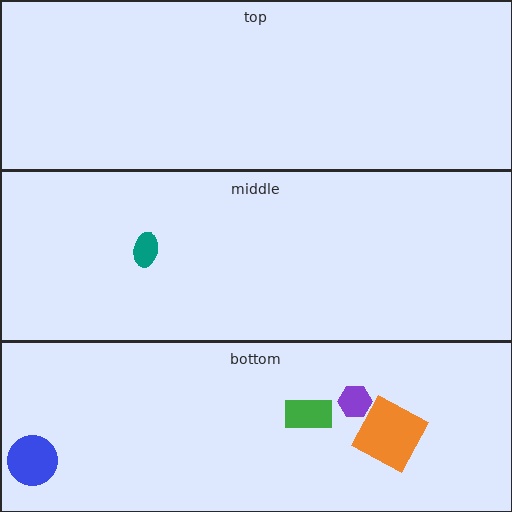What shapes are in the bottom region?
The blue circle, the orange square, the purple hexagon, the green rectangle.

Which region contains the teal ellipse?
The middle region.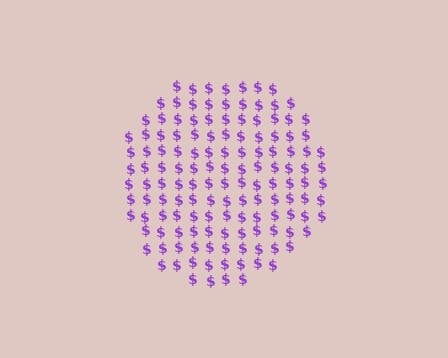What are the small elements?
The small elements are dollar signs.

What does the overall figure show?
The overall figure shows a circle.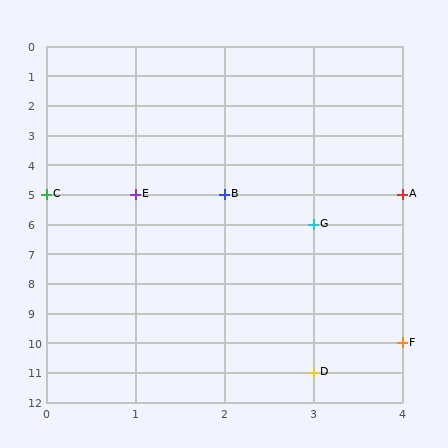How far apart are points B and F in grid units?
Points B and F are 2 columns and 5 rows apart (about 5.4 grid units diagonally).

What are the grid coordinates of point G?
Point G is at grid coordinates (3, 6).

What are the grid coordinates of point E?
Point E is at grid coordinates (1, 5).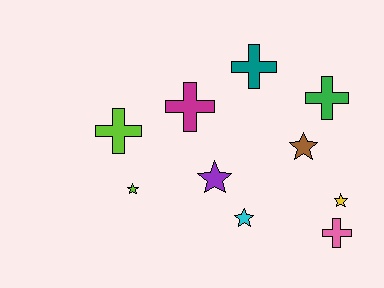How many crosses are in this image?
There are 5 crosses.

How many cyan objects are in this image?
There is 1 cyan object.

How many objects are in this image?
There are 10 objects.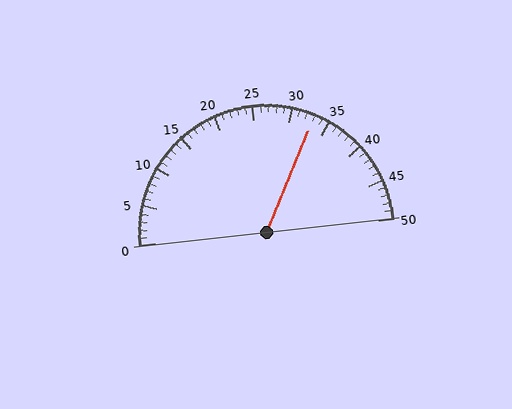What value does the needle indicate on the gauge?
The needle indicates approximately 33.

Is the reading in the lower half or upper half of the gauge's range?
The reading is in the upper half of the range (0 to 50).